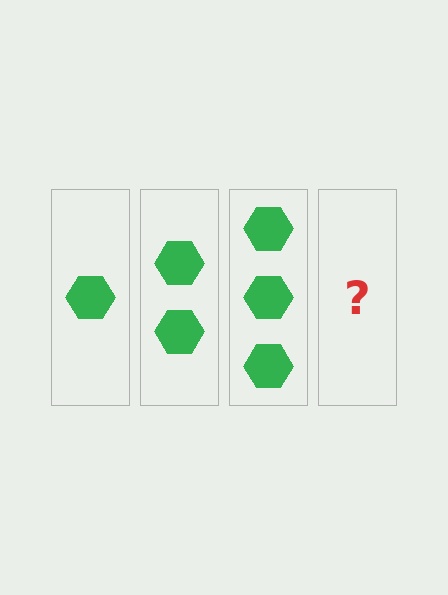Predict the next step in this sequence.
The next step is 4 hexagons.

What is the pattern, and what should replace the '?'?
The pattern is that each step adds one more hexagon. The '?' should be 4 hexagons.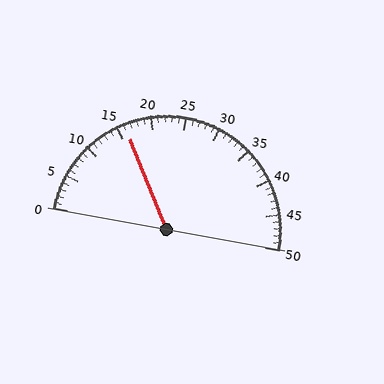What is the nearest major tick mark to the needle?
The nearest major tick mark is 15.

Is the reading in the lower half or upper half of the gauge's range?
The reading is in the lower half of the range (0 to 50).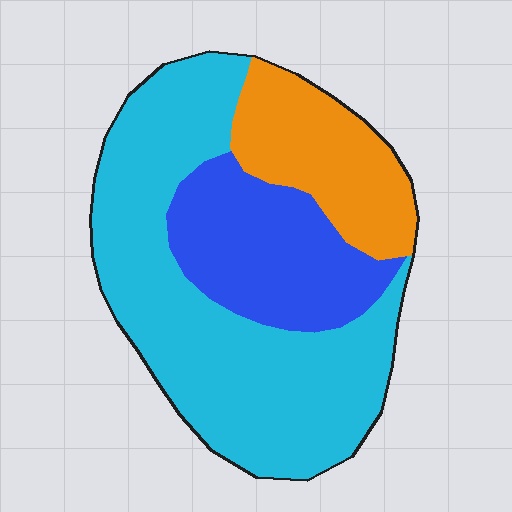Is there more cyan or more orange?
Cyan.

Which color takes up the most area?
Cyan, at roughly 55%.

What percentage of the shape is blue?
Blue covers roughly 25% of the shape.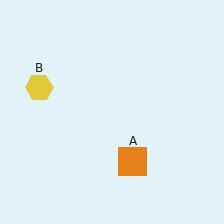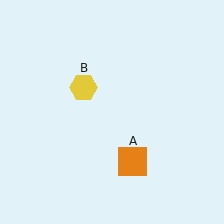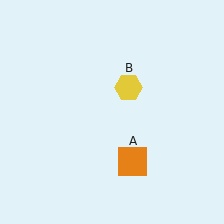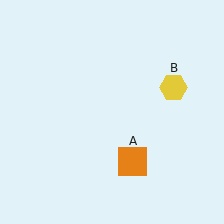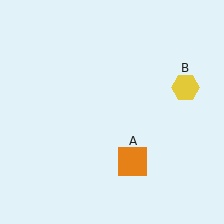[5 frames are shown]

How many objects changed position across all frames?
1 object changed position: yellow hexagon (object B).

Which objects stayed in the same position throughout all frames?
Orange square (object A) remained stationary.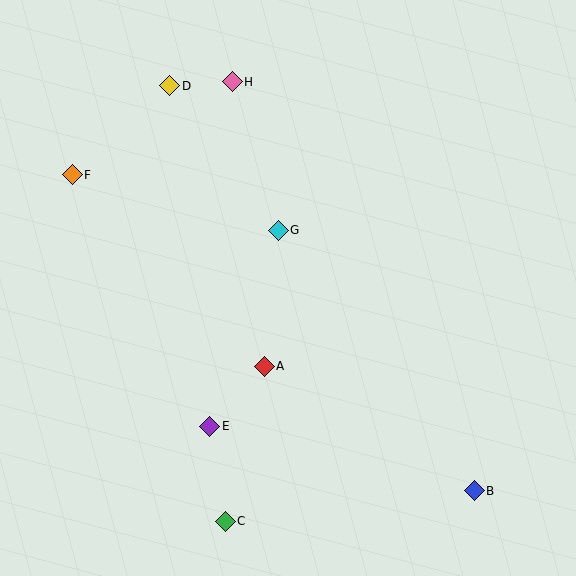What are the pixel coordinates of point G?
Point G is at (278, 230).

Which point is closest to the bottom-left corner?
Point C is closest to the bottom-left corner.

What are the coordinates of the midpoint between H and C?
The midpoint between H and C is at (229, 301).